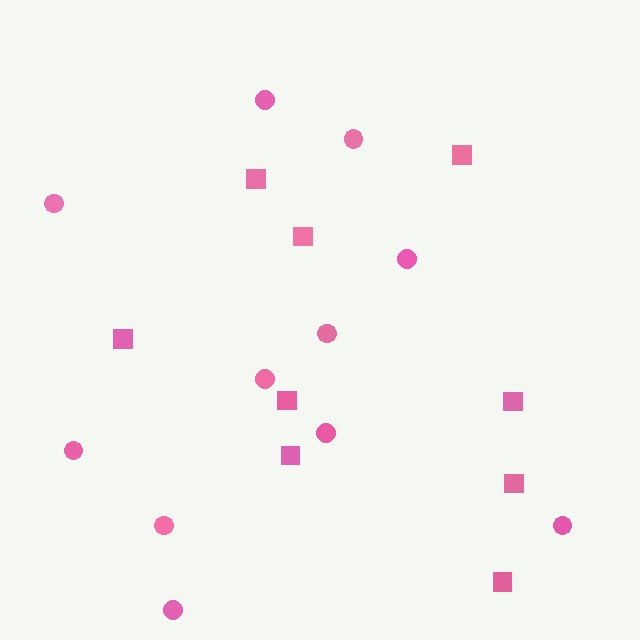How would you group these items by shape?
There are 2 groups: one group of squares (9) and one group of circles (11).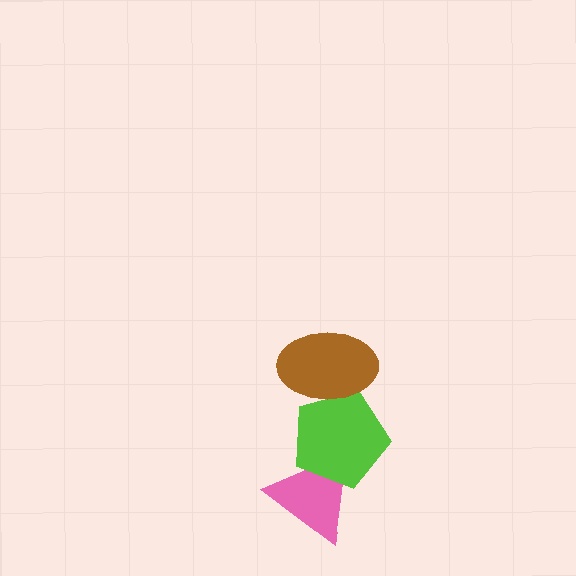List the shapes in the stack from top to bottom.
From top to bottom: the brown ellipse, the lime pentagon, the pink triangle.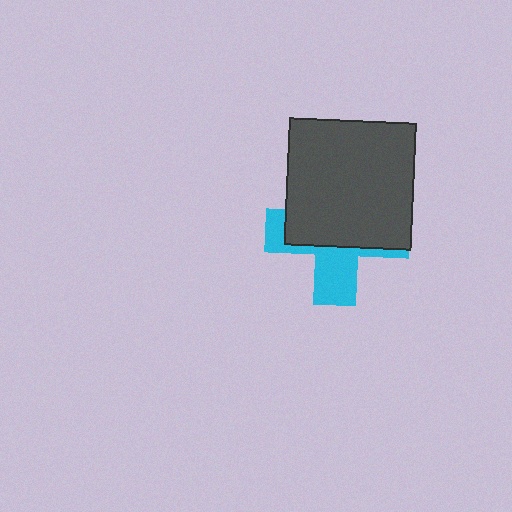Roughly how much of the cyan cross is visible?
A small part of it is visible (roughly 38%).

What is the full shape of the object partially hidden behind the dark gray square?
The partially hidden object is a cyan cross.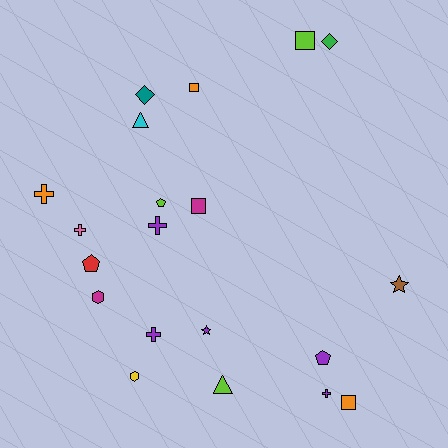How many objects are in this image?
There are 20 objects.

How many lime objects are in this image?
There are 3 lime objects.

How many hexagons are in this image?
There are 2 hexagons.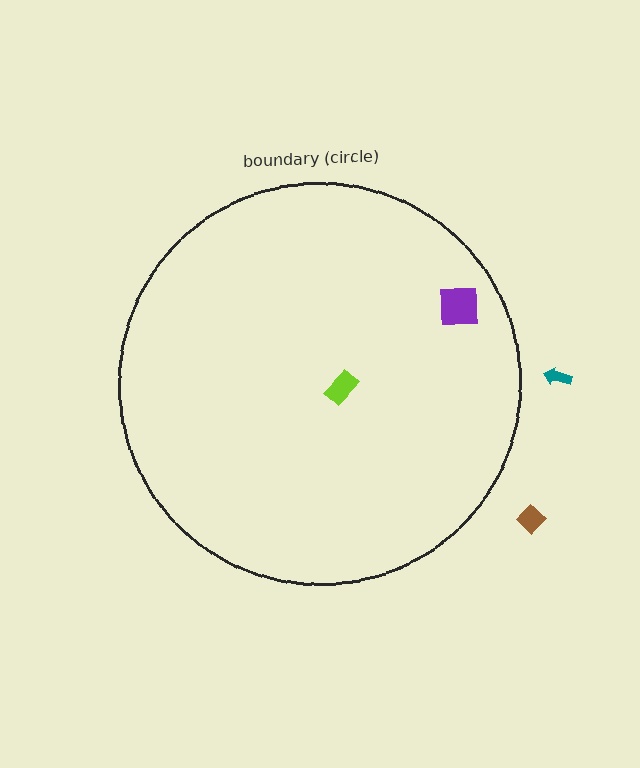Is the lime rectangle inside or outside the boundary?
Inside.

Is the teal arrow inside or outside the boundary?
Outside.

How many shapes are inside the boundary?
2 inside, 2 outside.